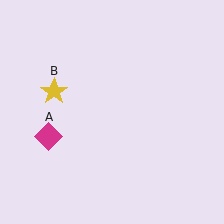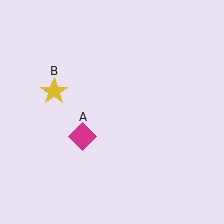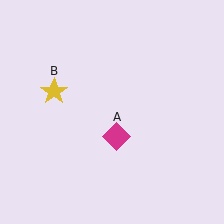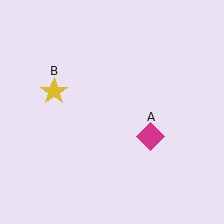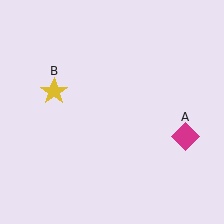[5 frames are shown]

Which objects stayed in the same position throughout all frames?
Yellow star (object B) remained stationary.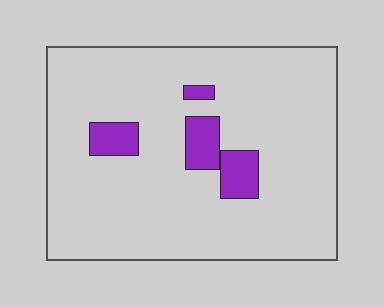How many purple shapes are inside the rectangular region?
4.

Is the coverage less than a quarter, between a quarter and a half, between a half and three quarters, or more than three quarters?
Less than a quarter.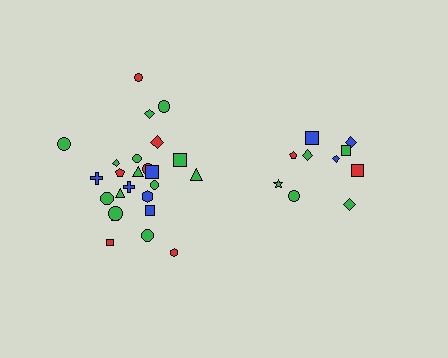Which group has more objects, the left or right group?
The left group.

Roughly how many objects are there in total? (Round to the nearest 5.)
Roughly 35 objects in total.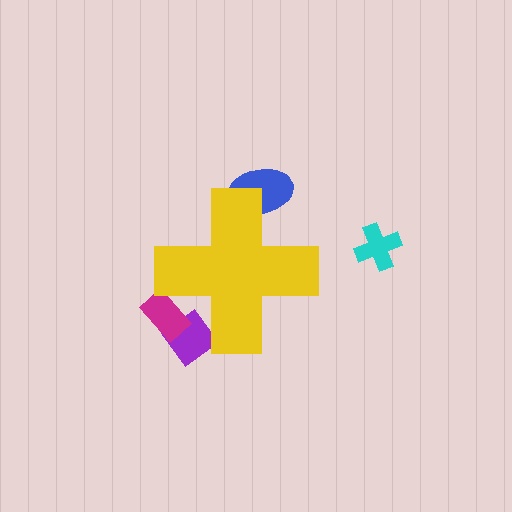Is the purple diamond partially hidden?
Yes, the purple diamond is partially hidden behind the yellow cross.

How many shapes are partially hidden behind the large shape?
3 shapes are partially hidden.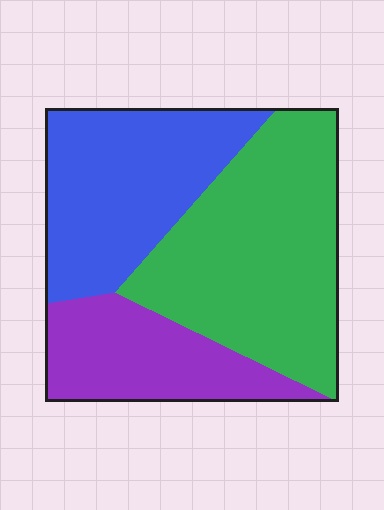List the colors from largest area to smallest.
From largest to smallest: green, blue, purple.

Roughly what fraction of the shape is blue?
Blue covers roughly 35% of the shape.